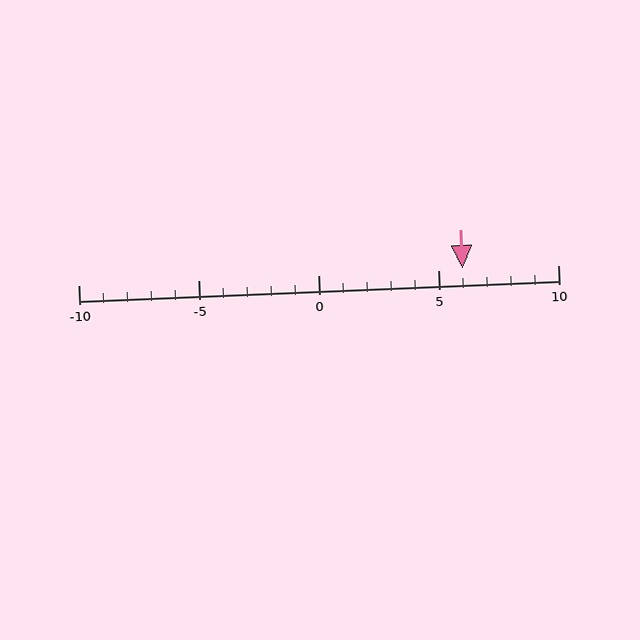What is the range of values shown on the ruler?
The ruler shows values from -10 to 10.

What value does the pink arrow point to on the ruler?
The pink arrow points to approximately 6.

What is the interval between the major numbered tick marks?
The major tick marks are spaced 5 units apart.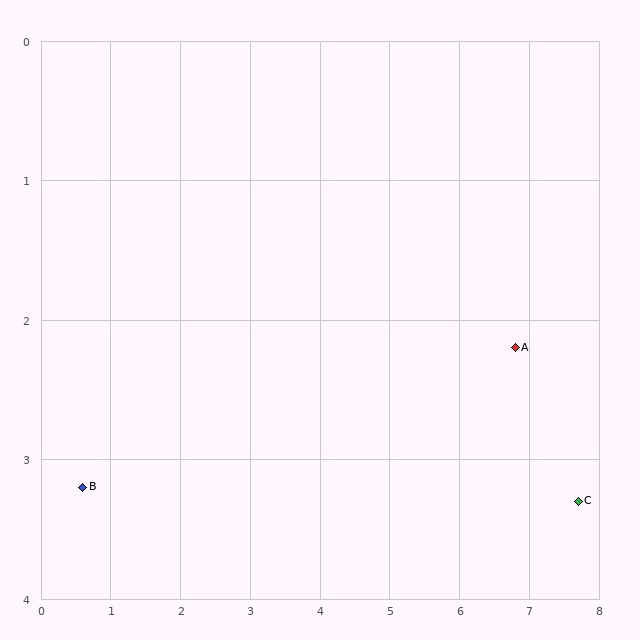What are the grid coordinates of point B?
Point B is at approximately (0.6, 3.2).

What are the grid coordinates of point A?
Point A is at approximately (6.8, 2.2).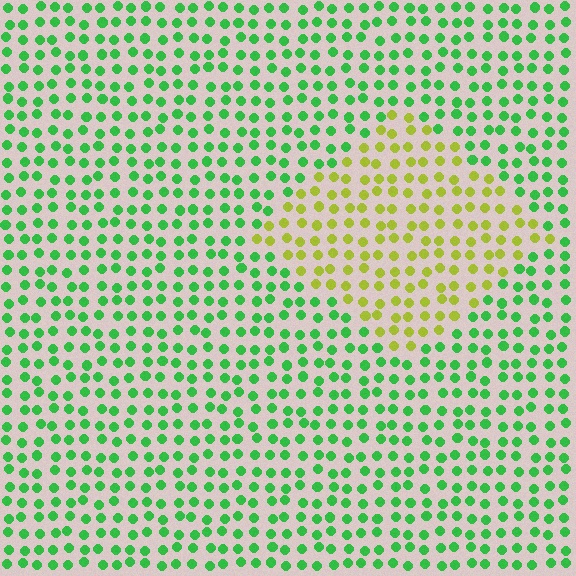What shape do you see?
I see a diamond.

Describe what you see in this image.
The image is filled with small green elements in a uniform arrangement. A diamond-shaped region is visible where the elements are tinted to a slightly different hue, forming a subtle color boundary.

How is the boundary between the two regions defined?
The boundary is defined purely by a slight shift in hue (about 56 degrees). Spacing, size, and orientation are identical on both sides.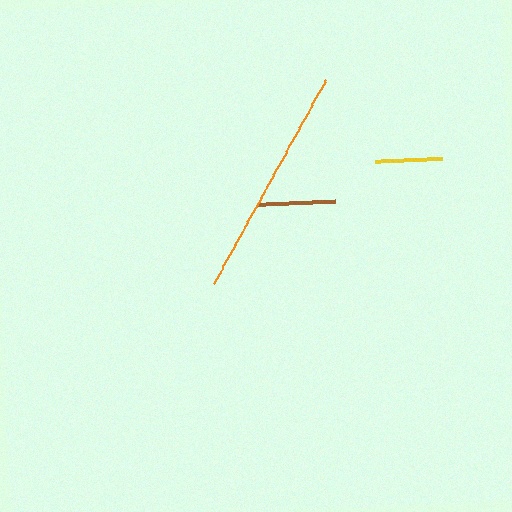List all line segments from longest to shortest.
From longest to shortest: orange, brown, yellow.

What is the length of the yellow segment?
The yellow segment is approximately 67 pixels long.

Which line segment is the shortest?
The yellow line is the shortest at approximately 67 pixels.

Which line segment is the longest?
The orange line is the longest at approximately 234 pixels.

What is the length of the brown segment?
The brown segment is approximately 78 pixels long.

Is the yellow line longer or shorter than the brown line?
The brown line is longer than the yellow line.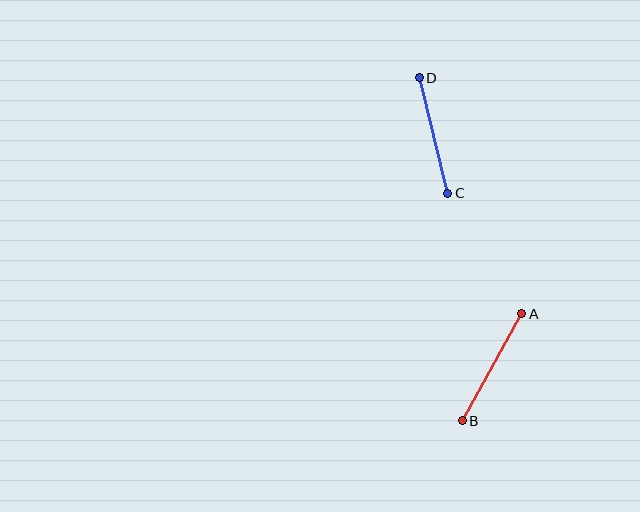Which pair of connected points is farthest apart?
Points A and B are farthest apart.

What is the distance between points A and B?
The distance is approximately 123 pixels.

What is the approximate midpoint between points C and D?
The midpoint is at approximately (433, 136) pixels.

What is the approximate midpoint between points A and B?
The midpoint is at approximately (492, 367) pixels.